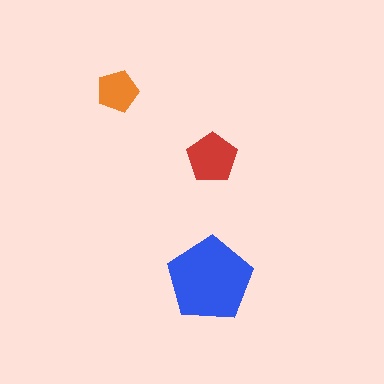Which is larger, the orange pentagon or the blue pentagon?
The blue one.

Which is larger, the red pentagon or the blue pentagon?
The blue one.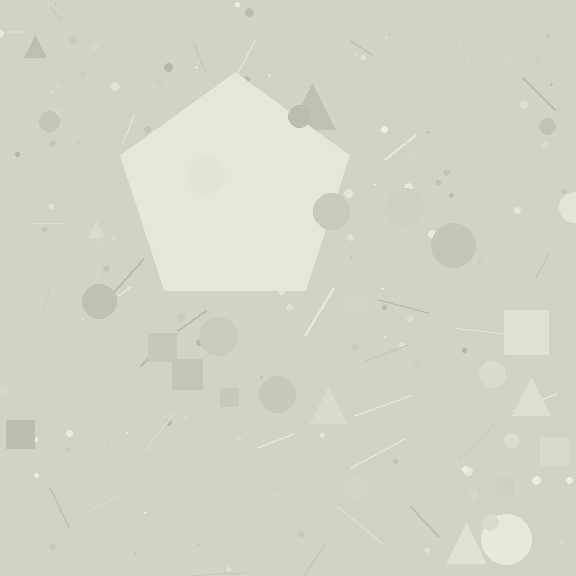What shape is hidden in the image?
A pentagon is hidden in the image.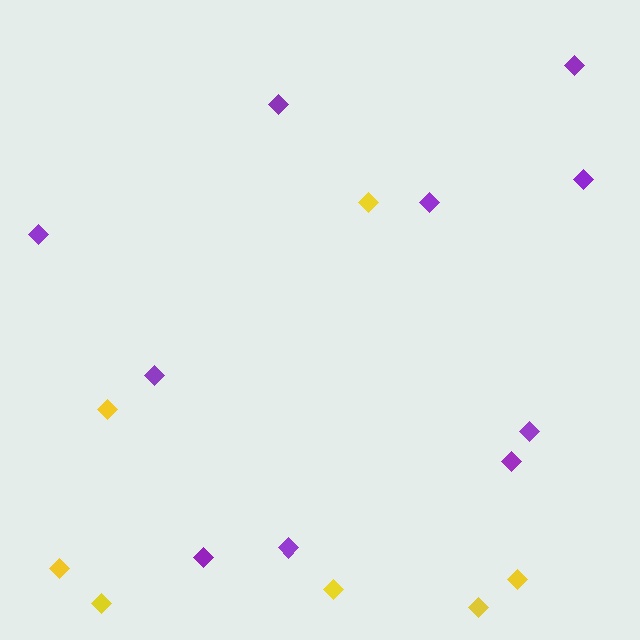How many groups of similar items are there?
There are 2 groups: one group of purple diamonds (10) and one group of yellow diamonds (7).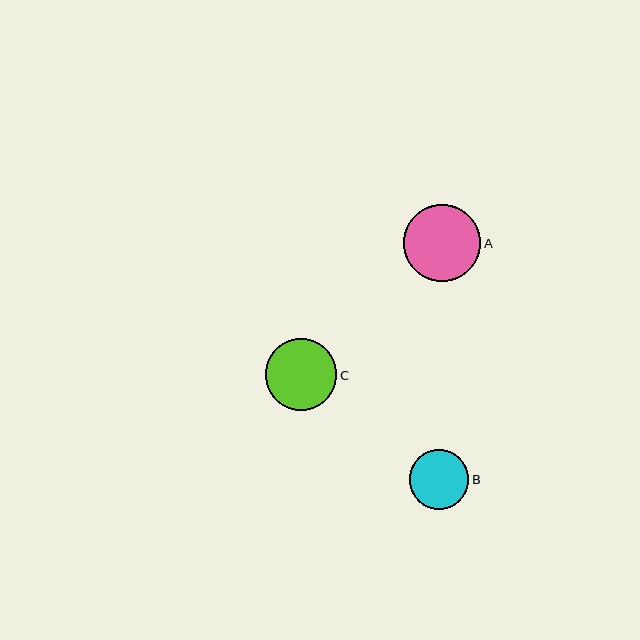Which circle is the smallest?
Circle B is the smallest with a size of approximately 59 pixels.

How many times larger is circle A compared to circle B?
Circle A is approximately 1.3 times the size of circle B.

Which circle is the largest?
Circle A is the largest with a size of approximately 77 pixels.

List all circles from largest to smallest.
From largest to smallest: A, C, B.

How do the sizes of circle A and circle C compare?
Circle A and circle C are approximately the same size.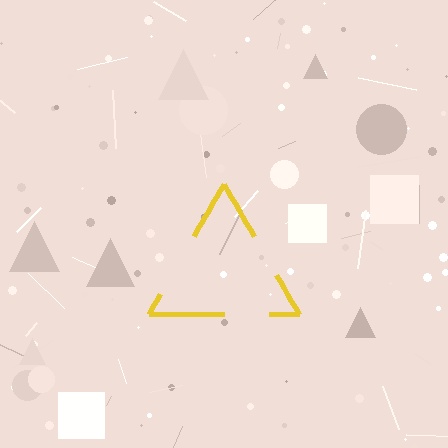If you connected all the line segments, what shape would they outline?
They would outline a triangle.